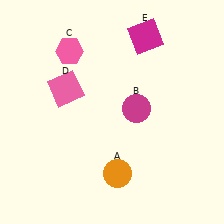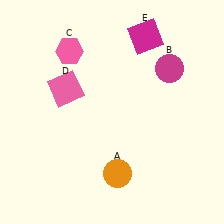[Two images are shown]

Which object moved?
The magenta circle (B) moved up.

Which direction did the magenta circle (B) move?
The magenta circle (B) moved up.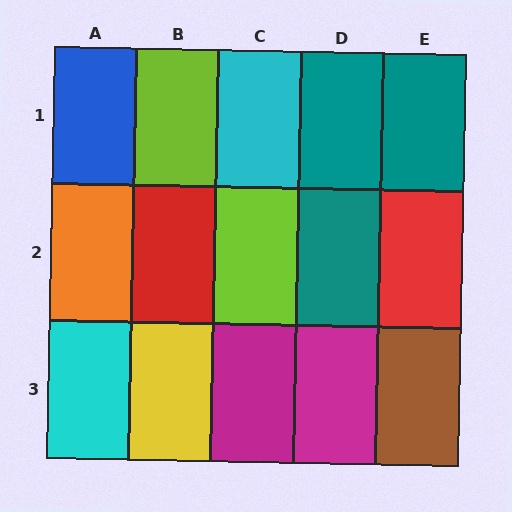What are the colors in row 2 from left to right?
Orange, red, lime, teal, red.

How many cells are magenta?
2 cells are magenta.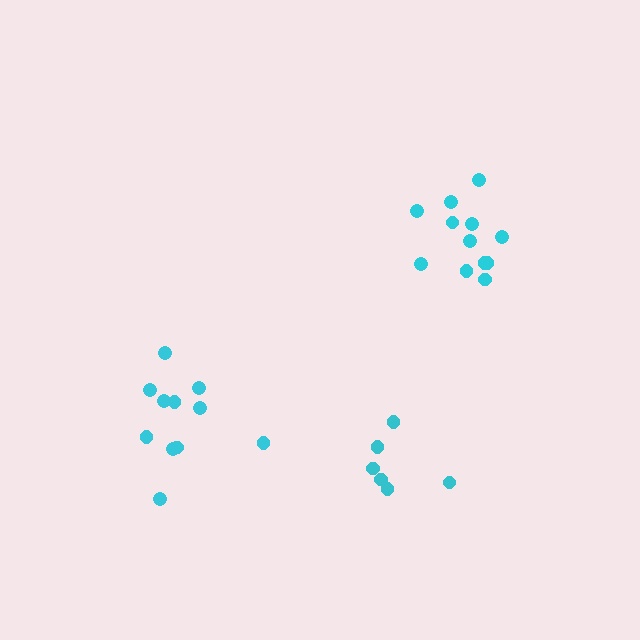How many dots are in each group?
Group 1: 6 dots, Group 2: 12 dots, Group 3: 11 dots (29 total).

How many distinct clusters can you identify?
There are 3 distinct clusters.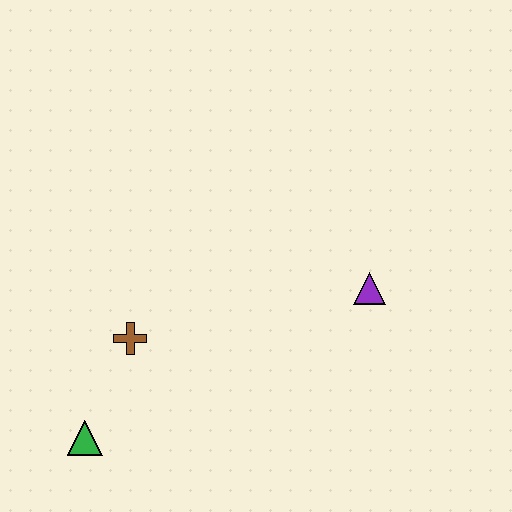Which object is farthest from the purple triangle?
The green triangle is farthest from the purple triangle.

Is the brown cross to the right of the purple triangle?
No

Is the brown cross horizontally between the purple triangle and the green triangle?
Yes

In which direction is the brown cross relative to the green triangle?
The brown cross is above the green triangle.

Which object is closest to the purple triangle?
The brown cross is closest to the purple triangle.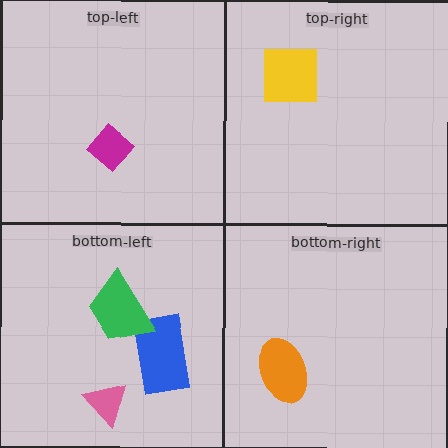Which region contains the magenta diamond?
The top-left region.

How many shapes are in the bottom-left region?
3.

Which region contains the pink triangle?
The bottom-left region.